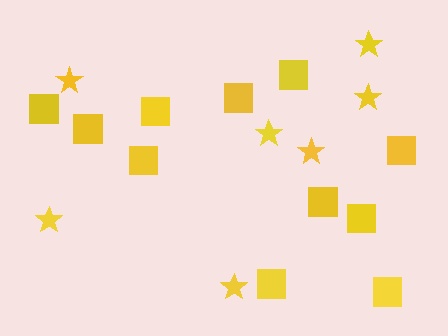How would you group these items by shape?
There are 2 groups: one group of squares (11) and one group of stars (7).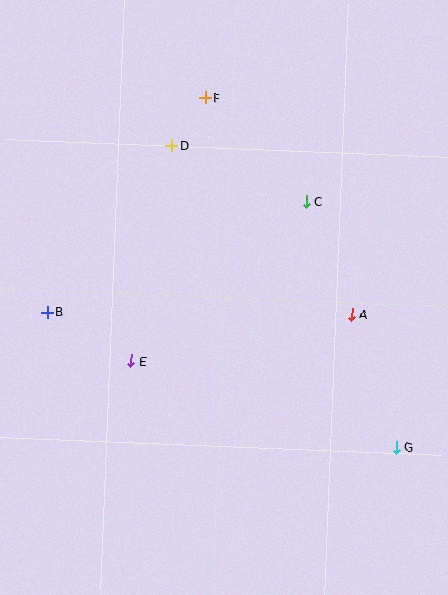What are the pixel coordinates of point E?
Point E is at (131, 361).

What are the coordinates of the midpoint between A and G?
The midpoint between A and G is at (374, 381).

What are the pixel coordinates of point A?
Point A is at (352, 314).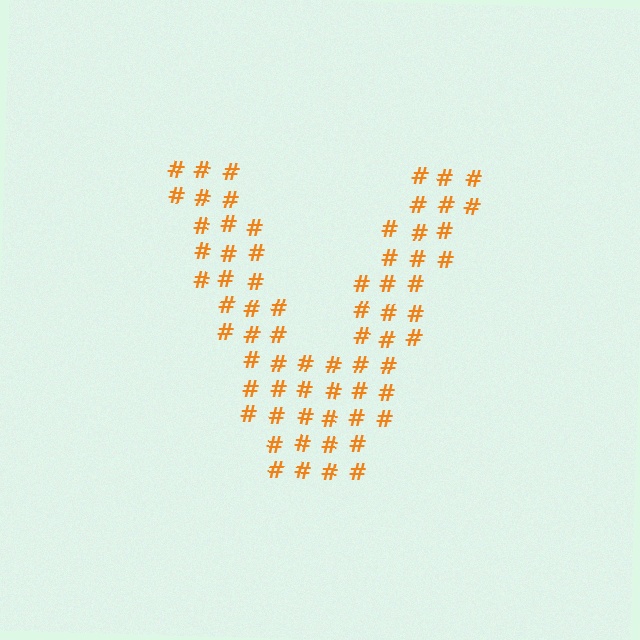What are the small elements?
The small elements are hash symbols.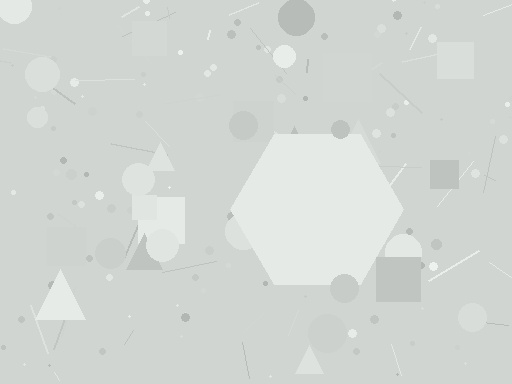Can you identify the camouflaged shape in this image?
The camouflaged shape is a hexagon.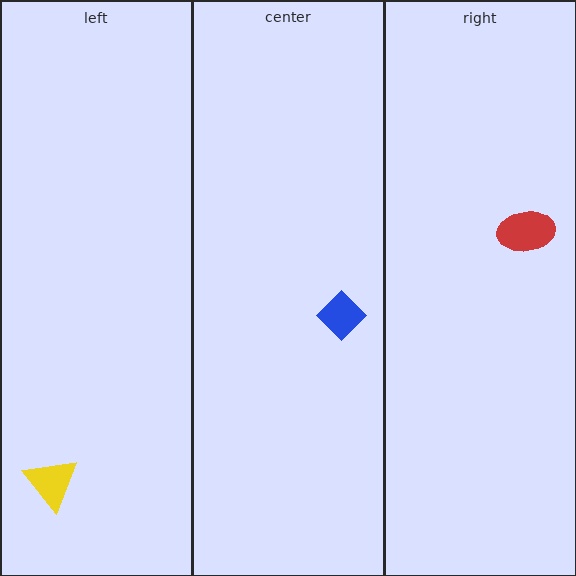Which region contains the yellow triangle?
The left region.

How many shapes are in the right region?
1.